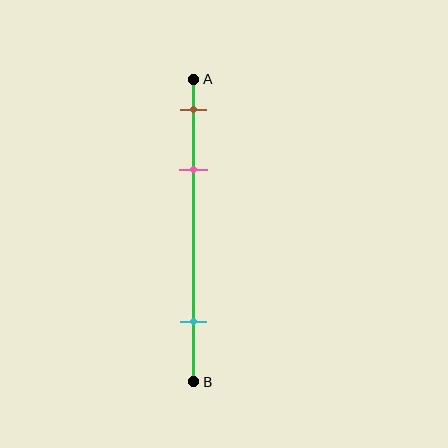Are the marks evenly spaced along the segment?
No, the marks are not evenly spaced.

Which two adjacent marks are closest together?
The brown and pink marks are the closest adjacent pair.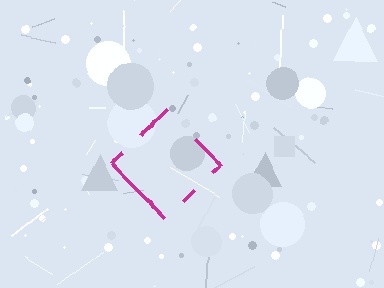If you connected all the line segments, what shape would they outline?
They would outline a diamond.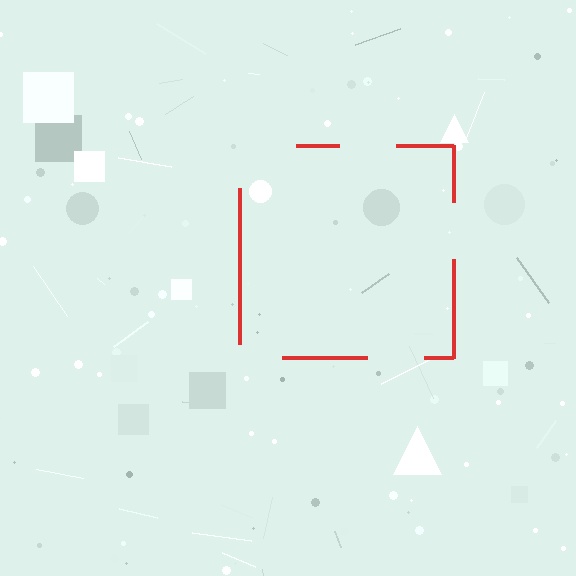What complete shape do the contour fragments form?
The contour fragments form a square.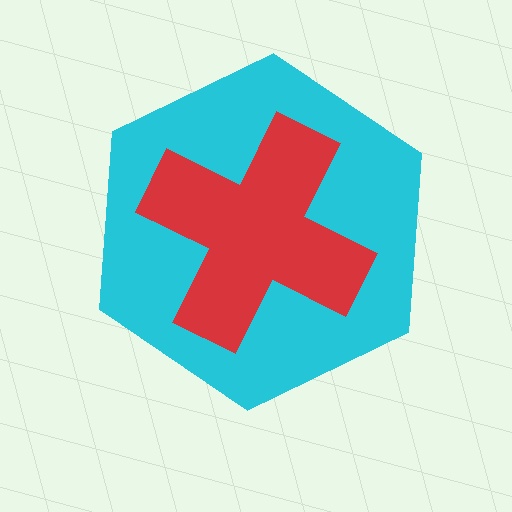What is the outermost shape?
The cyan hexagon.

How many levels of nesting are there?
2.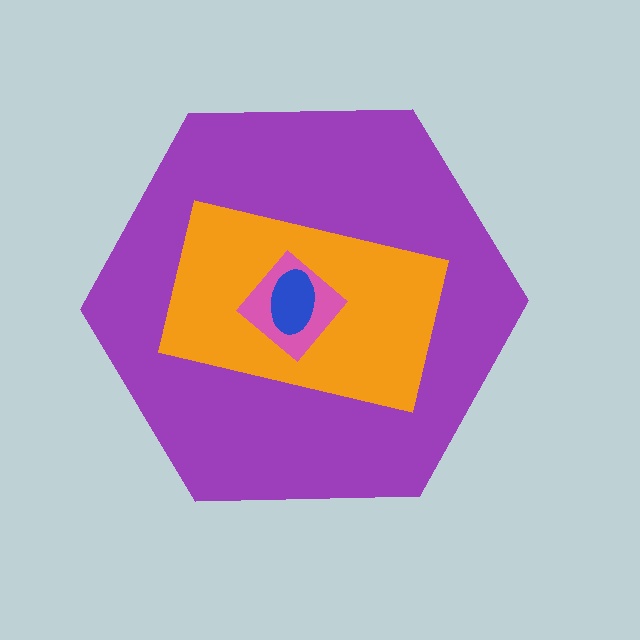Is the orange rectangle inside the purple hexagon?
Yes.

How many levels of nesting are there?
4.